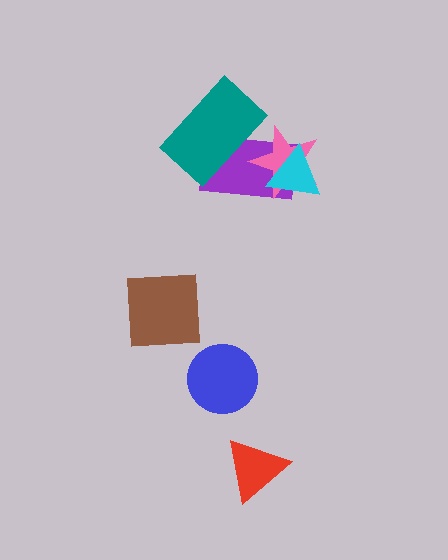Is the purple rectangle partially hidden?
Yes, it is partially covered by another shape.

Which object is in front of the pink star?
The cyan triangle is in front of the pink star.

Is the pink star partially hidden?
Yes, it is partially covered by another shape.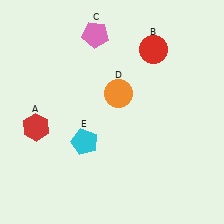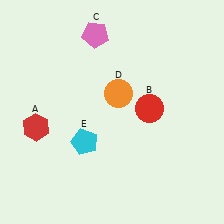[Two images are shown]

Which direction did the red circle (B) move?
The red circle (B) moved down.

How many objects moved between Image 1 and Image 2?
1 object moved between the two images.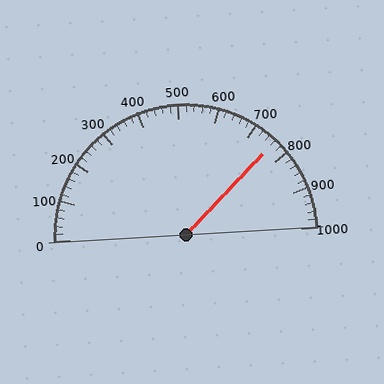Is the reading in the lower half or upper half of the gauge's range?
The reading is in the upper half of the range (0 to 1000).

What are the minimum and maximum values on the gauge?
The gauge ranges from 0 to 1000.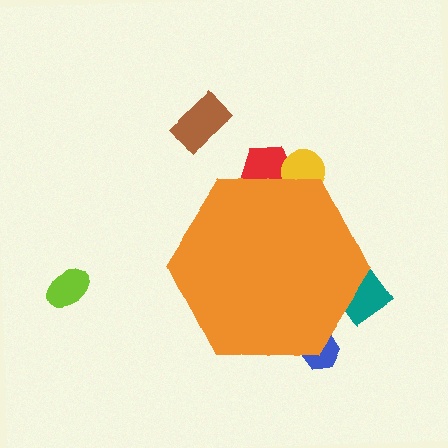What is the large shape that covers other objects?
An orange hexagon.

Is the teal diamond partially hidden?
Yes, the teal diamond is partially hidden behind the orange hexagon.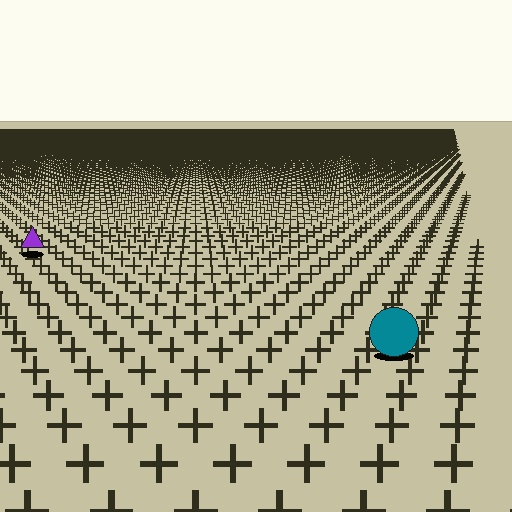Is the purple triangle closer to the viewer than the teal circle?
No. The teal circle is closer — you can tell from the texture gradient: the ground texture is coarser near it.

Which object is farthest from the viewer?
The purple triangle is farthest from the viewer. It appears smaller and the ground texture around it is denser.